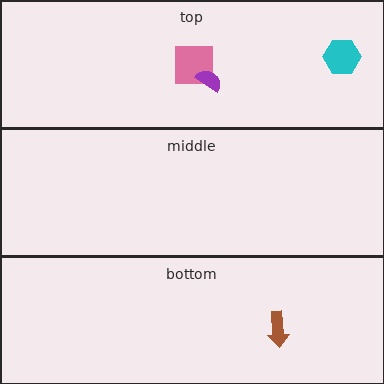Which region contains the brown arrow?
The bottom region.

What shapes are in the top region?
The pink square, the cyan hexagon, the purple semicircle.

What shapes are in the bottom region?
The brown arrow.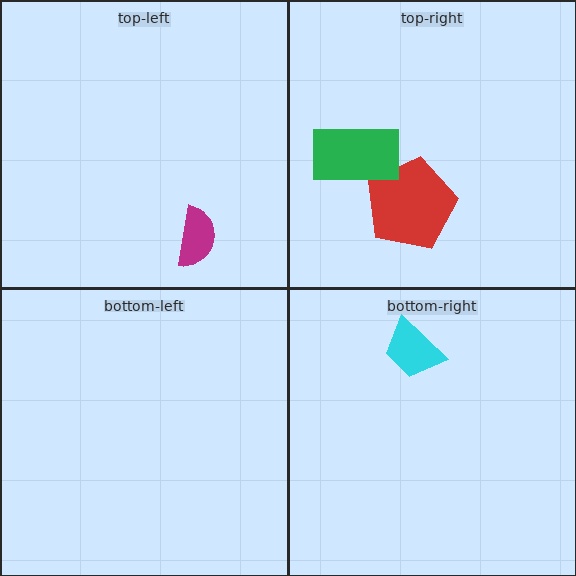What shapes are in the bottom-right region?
The cyan trapezoid.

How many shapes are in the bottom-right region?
1.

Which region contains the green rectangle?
The top-right region.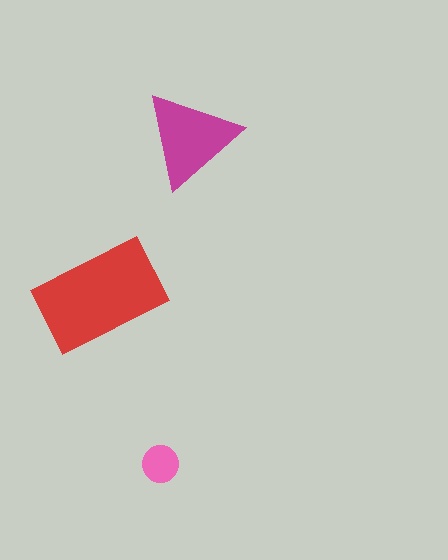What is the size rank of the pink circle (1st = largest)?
3rd.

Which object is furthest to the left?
The red rectangle is leftmost.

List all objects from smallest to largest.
The pink circle, the magenta triangle, the red rectangle.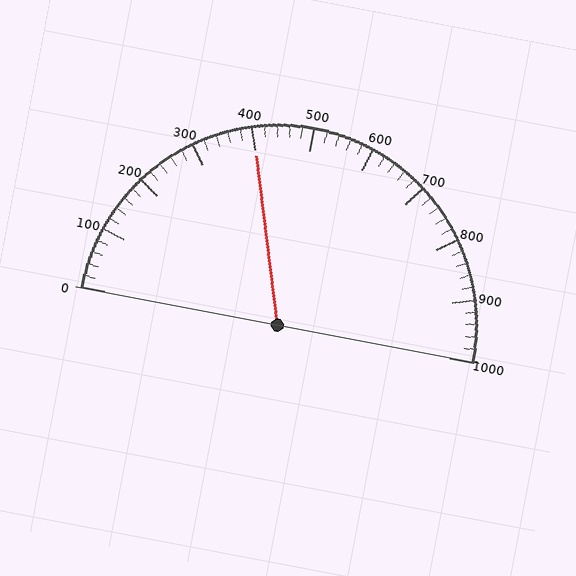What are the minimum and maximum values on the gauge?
The gauge ranges from 0 to 1000.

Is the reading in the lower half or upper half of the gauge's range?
The reading is in the lower half of the range (0 to 1000).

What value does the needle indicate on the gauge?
The needle indicates approximately 400.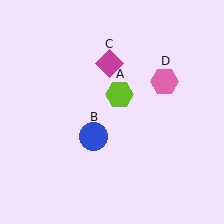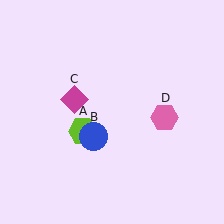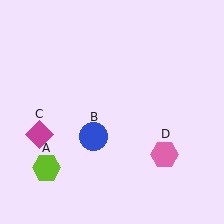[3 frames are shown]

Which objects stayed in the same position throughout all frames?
Blue circle (object B) remained stationary.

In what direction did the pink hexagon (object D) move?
The pink hexagon (object D) moved down.